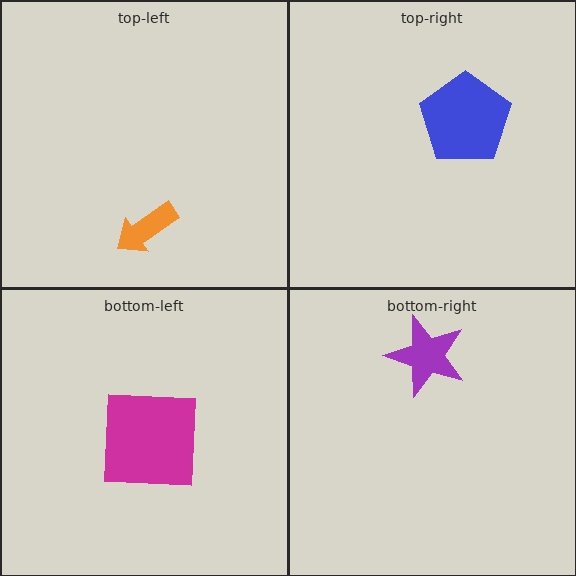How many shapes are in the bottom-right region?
1.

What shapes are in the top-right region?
The blue pentagon.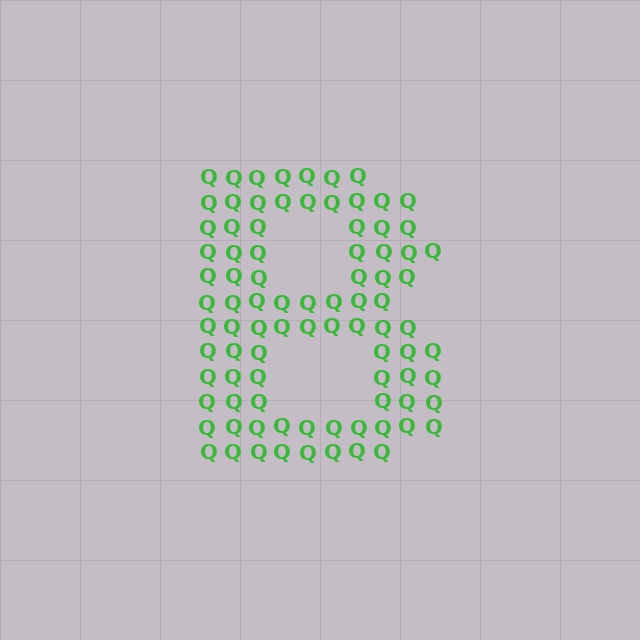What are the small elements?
The small elements are letter Q's.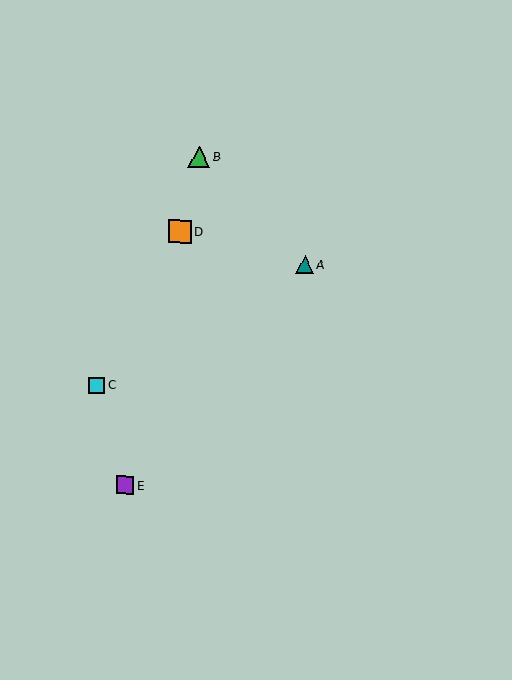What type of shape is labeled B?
Shape B is a green triangle.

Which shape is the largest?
The orange square (labeled D) is the largest.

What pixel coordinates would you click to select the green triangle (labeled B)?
Click at (199, 157) to select the green triangle B.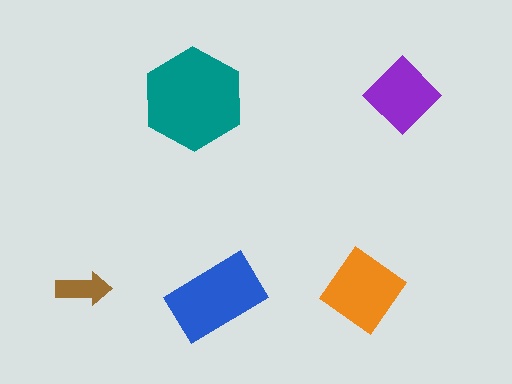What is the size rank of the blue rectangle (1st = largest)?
2nd.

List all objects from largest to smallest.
The teal hexagon, the blue rectangle, the orange diamond, the purple diamond, the brown arrow.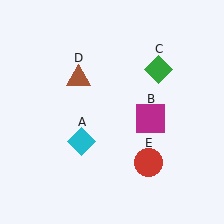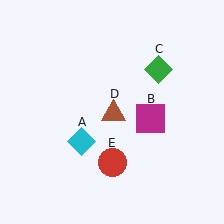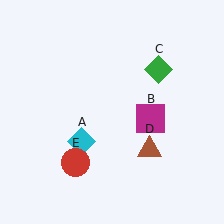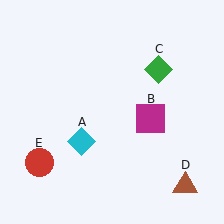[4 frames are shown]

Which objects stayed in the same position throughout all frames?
Cyan diamond (object A) and magenta square (object B) and green diamond (object C) remained stationary.